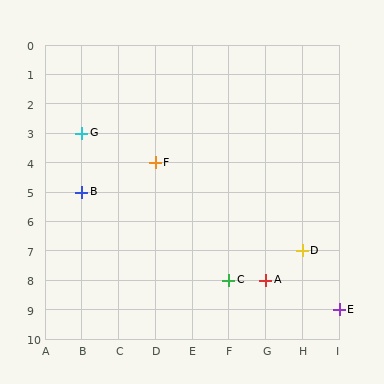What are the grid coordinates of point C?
Point C is at grid coordinates (F, 8).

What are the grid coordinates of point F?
Point F is at grid coordinates (D, 4).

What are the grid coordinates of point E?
Point E is at grid coordinates (I, 9).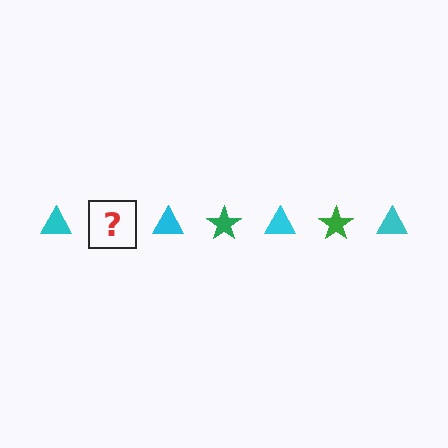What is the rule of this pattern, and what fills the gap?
The rule is that the pattern alternates between cyan triangle and green star. The gap should be filled with a green star.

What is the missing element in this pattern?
The missing element is a green star.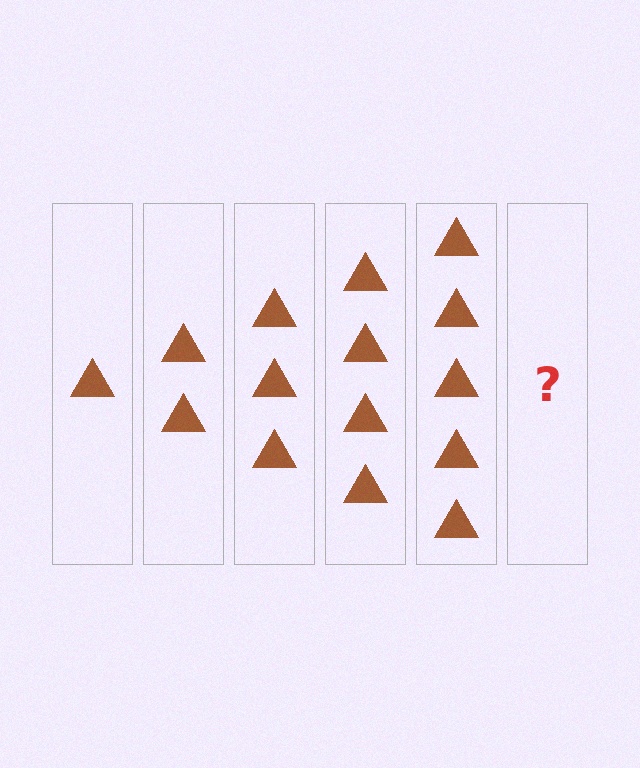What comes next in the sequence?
The next element should be 6 triangles.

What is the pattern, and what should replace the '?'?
The pattern is that each step adds one more triangle. The '?' should be 6 triangles.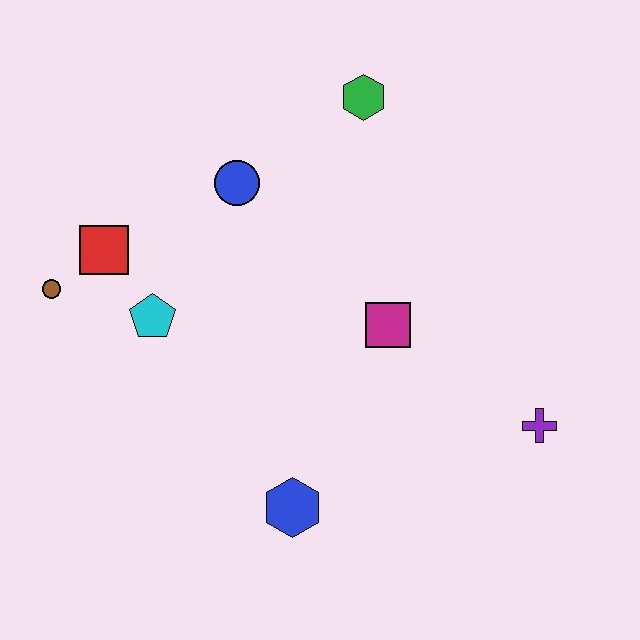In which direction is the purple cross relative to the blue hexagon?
The purple cross is to the right of the blue hexagon.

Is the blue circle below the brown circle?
No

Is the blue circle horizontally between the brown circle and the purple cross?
Yes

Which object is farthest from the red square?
The purple cross is farthest from the red square.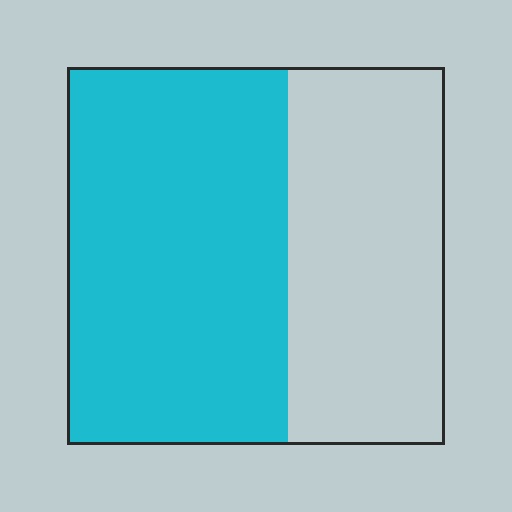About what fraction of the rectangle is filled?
About three fifths (3/5).